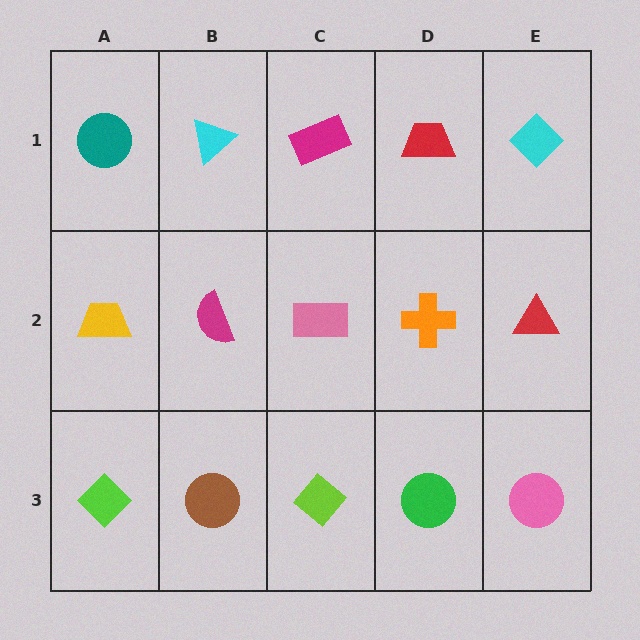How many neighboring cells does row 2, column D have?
4.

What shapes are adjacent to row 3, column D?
An orange cross (row 2, column D), a lime diamond (row 3, column C), a pink circle (row 3, column E).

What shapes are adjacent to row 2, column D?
A red trapezoid (row 1, column D), a green circle (row 3, column D), a pink rectangle (row 2, column C), a red triangle (row 2, column E).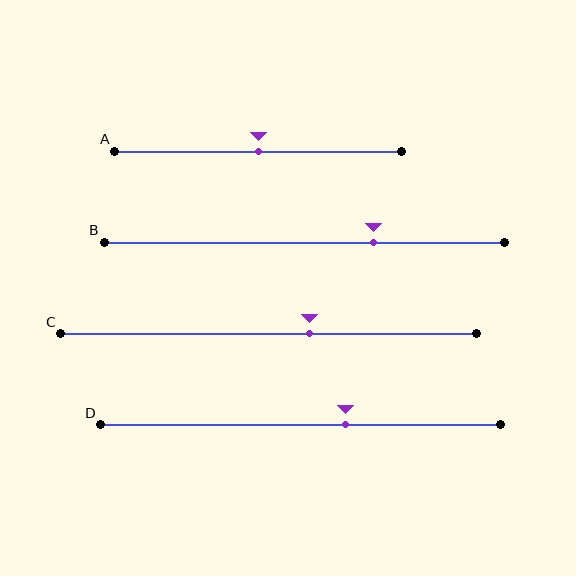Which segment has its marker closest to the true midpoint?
Segment A has its marker closest to the true midpoint.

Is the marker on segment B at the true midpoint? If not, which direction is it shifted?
No, the marker on segment B is shifted to the right by about 17% of the segment length.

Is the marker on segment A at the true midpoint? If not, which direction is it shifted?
Yes, the marker on segment A is at the true midpoint.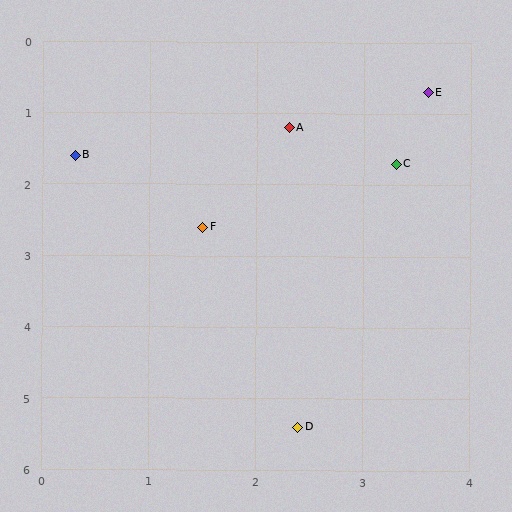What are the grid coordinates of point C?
Point C is at approximately (3.3, 1.7).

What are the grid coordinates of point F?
Point F is at approximately (1.5, 2.6).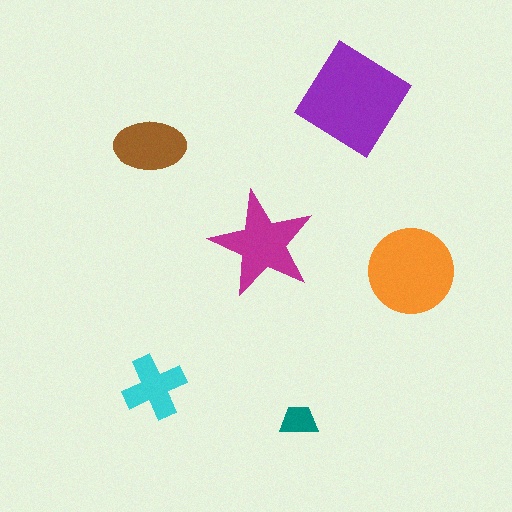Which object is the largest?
The purple diamond.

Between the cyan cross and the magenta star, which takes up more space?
The magenta star.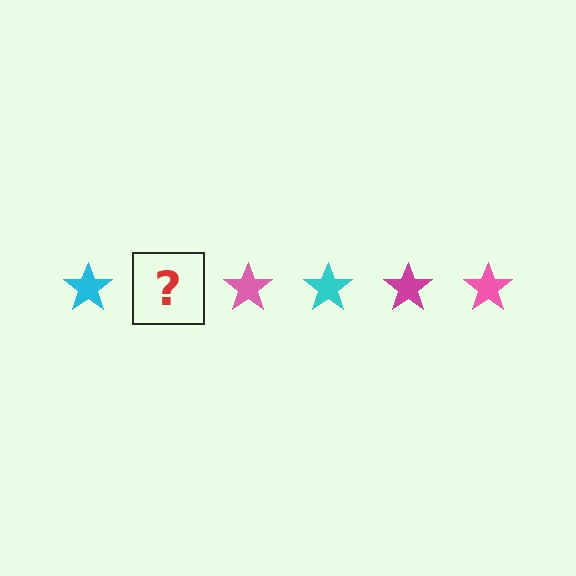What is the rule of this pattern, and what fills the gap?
The rule is that the pattern cycles through cyan, magenta, pink stars. The gap should be filled with a magenta star.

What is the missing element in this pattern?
The missing element is a magenta star.